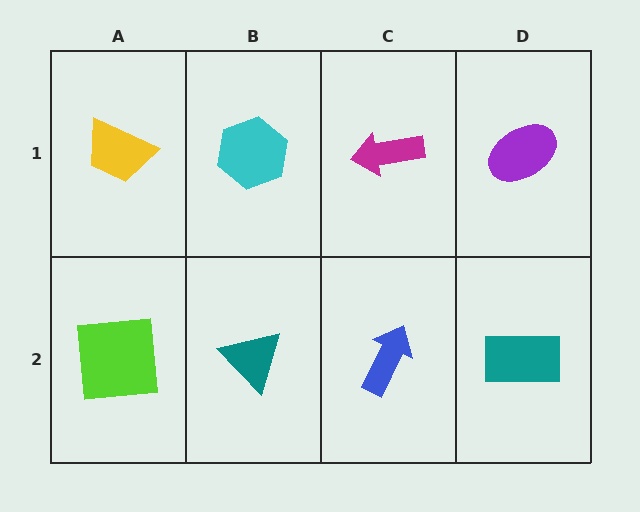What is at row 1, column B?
A cyan hexagon.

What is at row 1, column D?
A purple ellipse.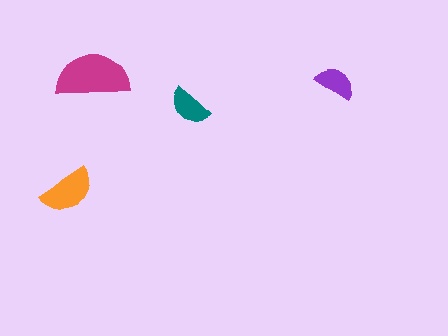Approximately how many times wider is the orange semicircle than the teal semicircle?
About 1.5 times wider.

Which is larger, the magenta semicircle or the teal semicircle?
The magenta one.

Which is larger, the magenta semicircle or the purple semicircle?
The magenta one.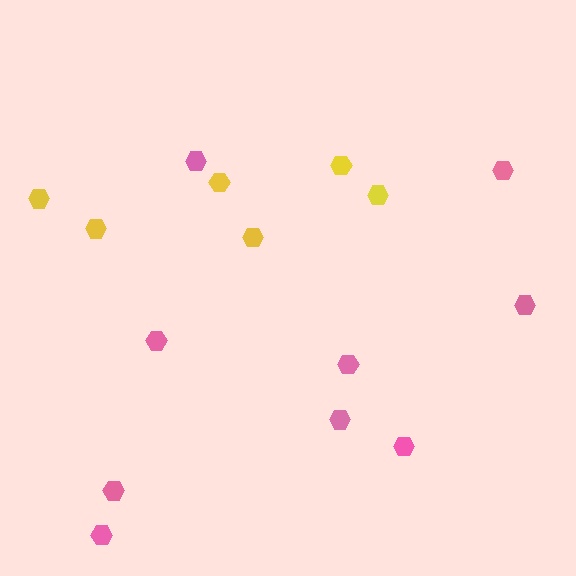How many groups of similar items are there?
There are 2 groups: one group of pink hexagons (9) and one group of yellow hexagons (6).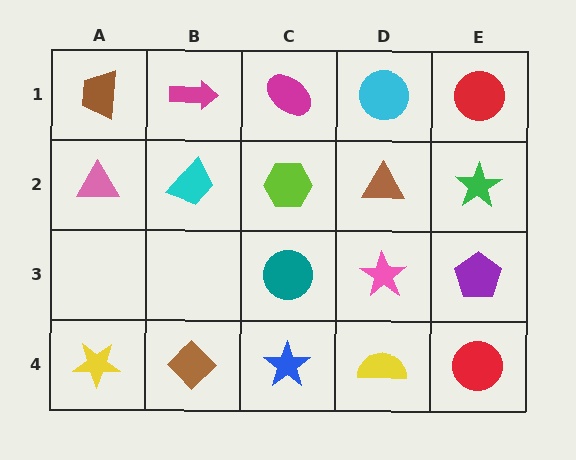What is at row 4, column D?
A yellow semicircle.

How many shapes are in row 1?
5 shapes.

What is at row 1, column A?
A brown trapezoid.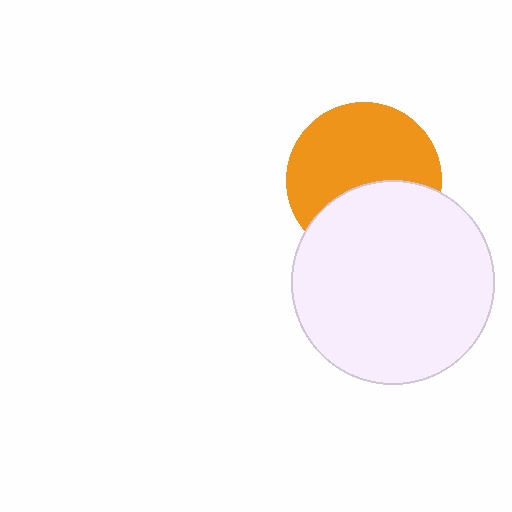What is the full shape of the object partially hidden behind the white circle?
The partially hidden object is an orange circle.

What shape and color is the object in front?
The object in front is a white circle.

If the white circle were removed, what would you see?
You would see the complete orange circle.